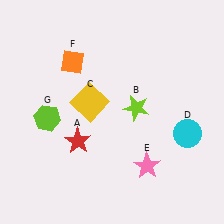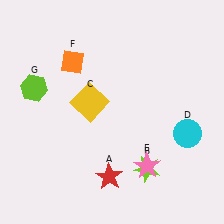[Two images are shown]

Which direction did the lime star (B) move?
The lime star (B) moved down.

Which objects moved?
The objects that moved are: the red star (A), the lime star (B), the lime hexagon (G).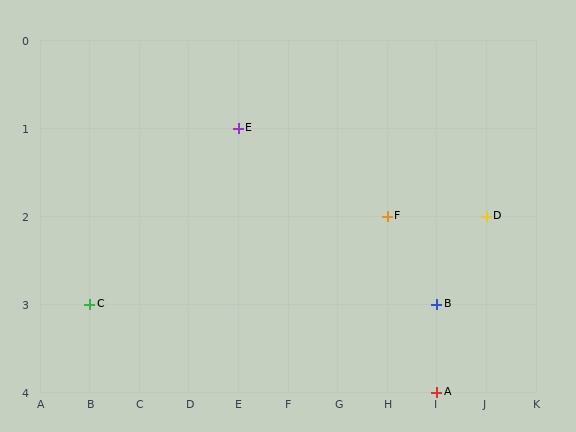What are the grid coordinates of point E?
Point E is at grid coordinates (E, 1).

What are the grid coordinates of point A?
Point A is at grid coordinates (I, 4).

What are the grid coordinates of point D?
Point D is at grid coordinates (J, 2).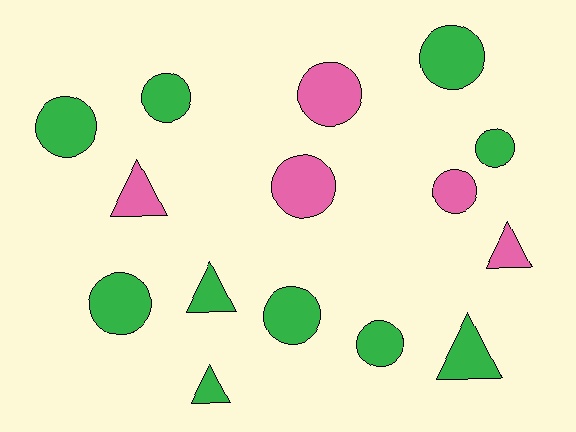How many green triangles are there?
There are 3 green triangles.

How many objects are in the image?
There are 15 objects.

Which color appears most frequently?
Green, with 10 objects.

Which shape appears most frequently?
Circle, with 10 objects.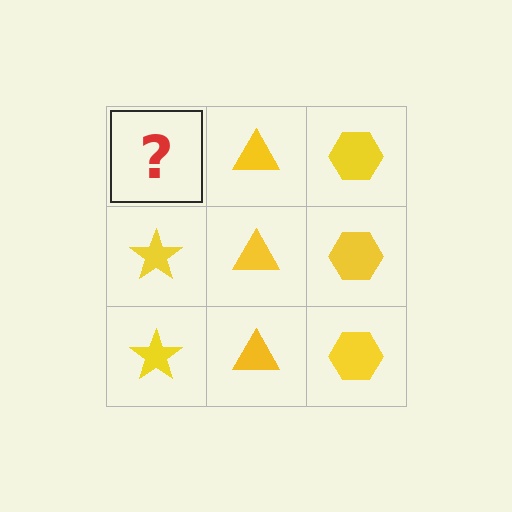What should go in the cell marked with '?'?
The missing cell should contain a yellow star.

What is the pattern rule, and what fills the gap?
The rule is that each column has a consistent shape. The gap should be filled with a yellow star.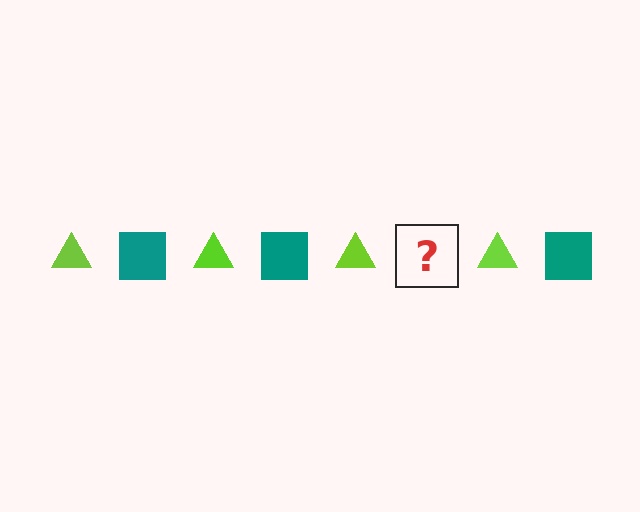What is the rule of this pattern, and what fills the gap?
The rule is that the pattern alternates between lime triangle and teal square. The gap should be filled with a teal square.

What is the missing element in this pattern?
The missing element is a teal square.